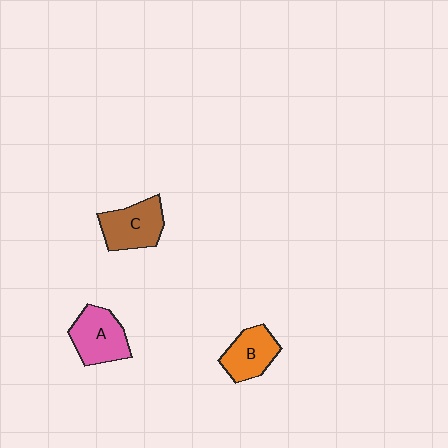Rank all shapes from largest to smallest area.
From largest to smallest: A (pink), C (brown), B (orange).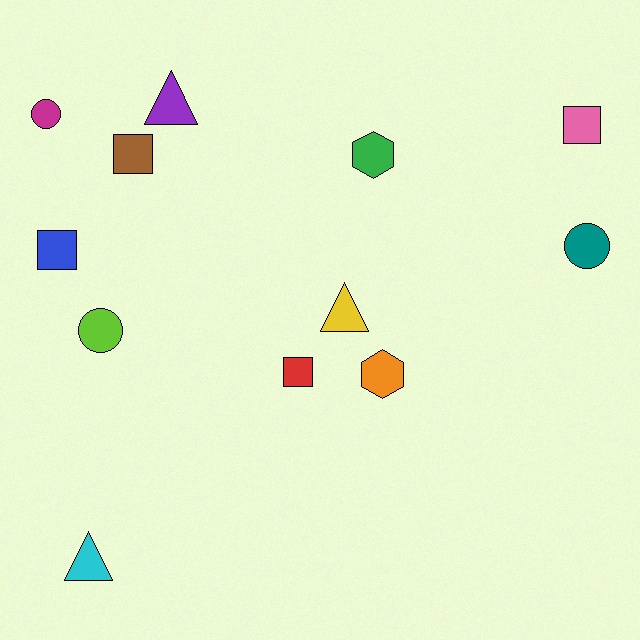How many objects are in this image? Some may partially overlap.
There are 12 objects.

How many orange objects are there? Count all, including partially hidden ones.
There is 1 orange object.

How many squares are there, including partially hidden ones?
There are 4 squares.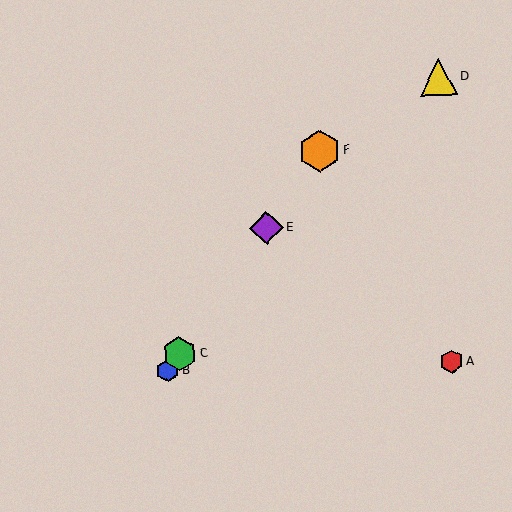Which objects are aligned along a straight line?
Objects B, C, E, F are aligned along a straight line.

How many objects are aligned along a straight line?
4 objects (B, C, E, F) are aligned along a straight line.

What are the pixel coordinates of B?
Object B is at (168, 370).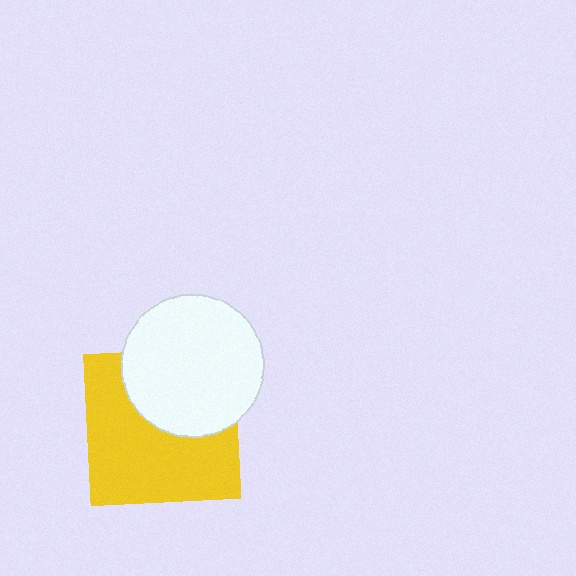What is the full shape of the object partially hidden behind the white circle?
The partially hidden object is a yellow square.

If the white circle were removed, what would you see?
You would see the complete yellow square.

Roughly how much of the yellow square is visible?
About half of it is visible (roughly 61%).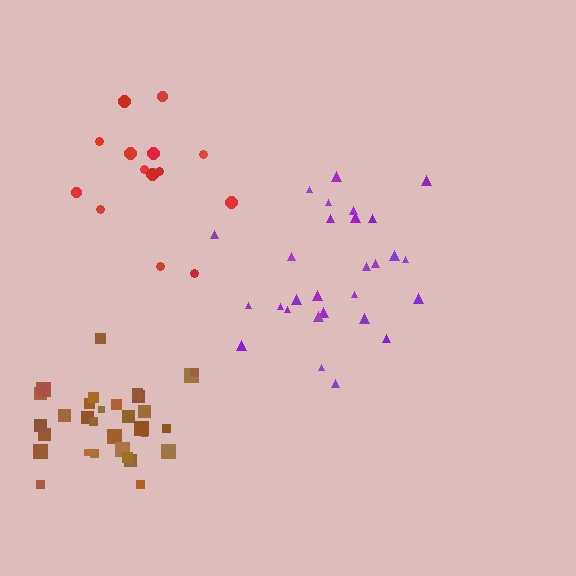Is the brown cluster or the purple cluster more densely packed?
Brown.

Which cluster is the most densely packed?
Brown.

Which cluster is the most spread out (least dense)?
Red.